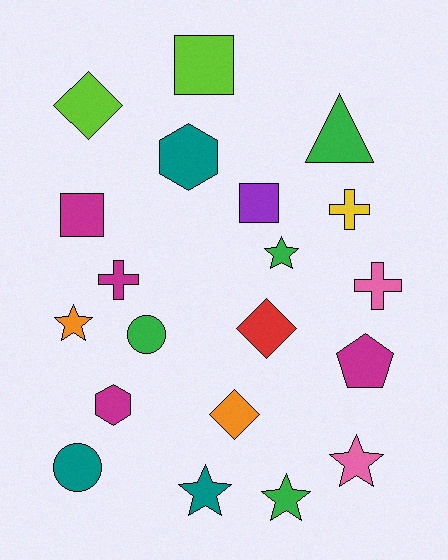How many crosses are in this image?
There are 3 crosses.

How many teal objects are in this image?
There are 3 teal objects.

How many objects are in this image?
There are 20 objects.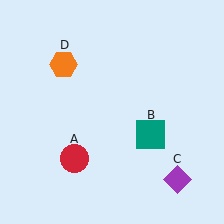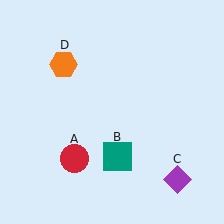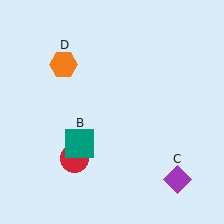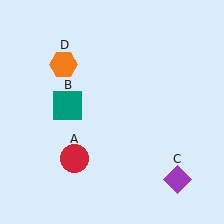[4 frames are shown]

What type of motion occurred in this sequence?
The teal square (object B) rotated clockwise around the center of the scene.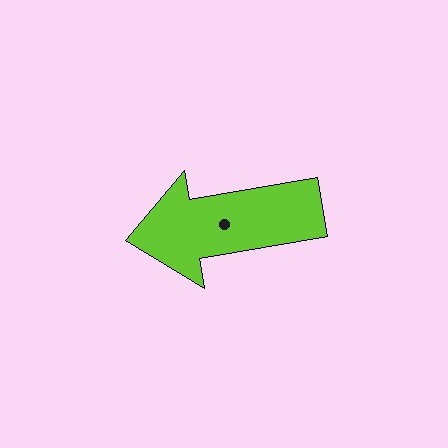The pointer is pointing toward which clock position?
Roughly 9 o'clock.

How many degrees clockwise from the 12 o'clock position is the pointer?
Approximately 260 degrees.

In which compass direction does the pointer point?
West.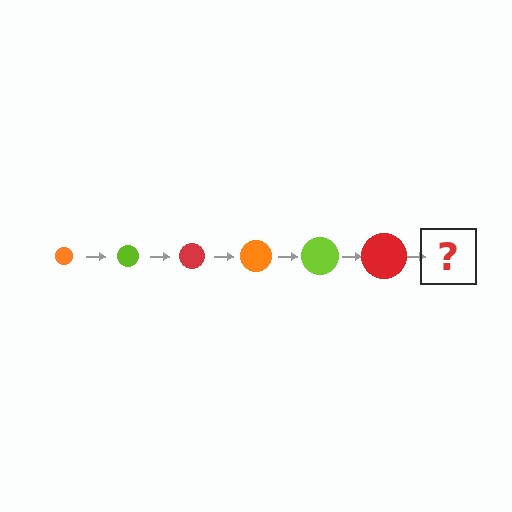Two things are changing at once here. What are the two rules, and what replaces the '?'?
The two rules are that the circle grows larger each step and the color cycles through orange, lime, and red. The '?' should be an orange circle, larger than the previous one.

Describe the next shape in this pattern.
It should be an orange circle, larger than the previous one.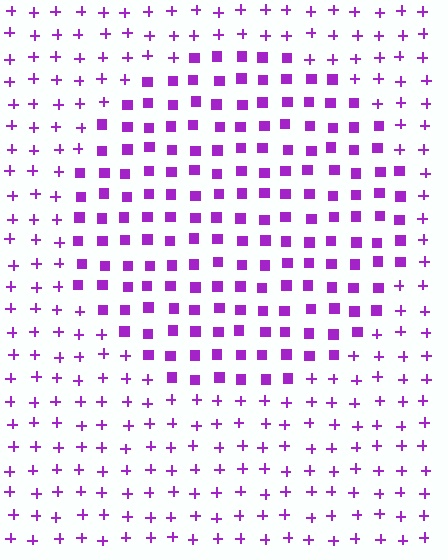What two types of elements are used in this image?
The image uses squares inside the circle region and plus signs outside it.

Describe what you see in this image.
The image is filled with small purple elements arranged in a uniform grid. A circle-shaped region contains squares, while the surrounding area contains plus signs. The boundary is defined purely by the change in element shape.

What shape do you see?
I see a circle.